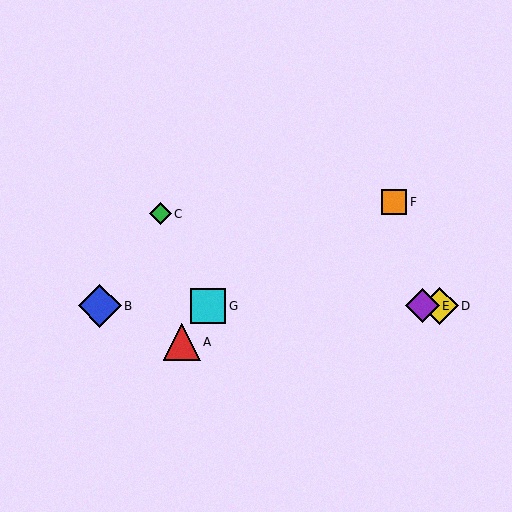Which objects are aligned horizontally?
Objects B, D, E, G are aligned horizontally.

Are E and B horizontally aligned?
Yes, both are at y≈306.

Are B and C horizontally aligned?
No, B is at y≈306 and C is at y≈214.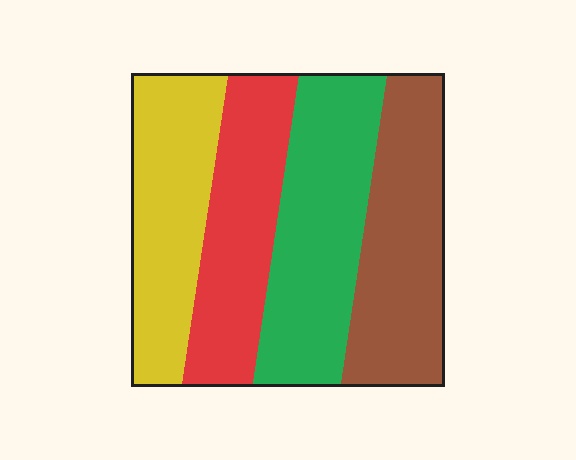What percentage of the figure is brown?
Brown takes up about one quarter (1/4) of the figure.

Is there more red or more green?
Green.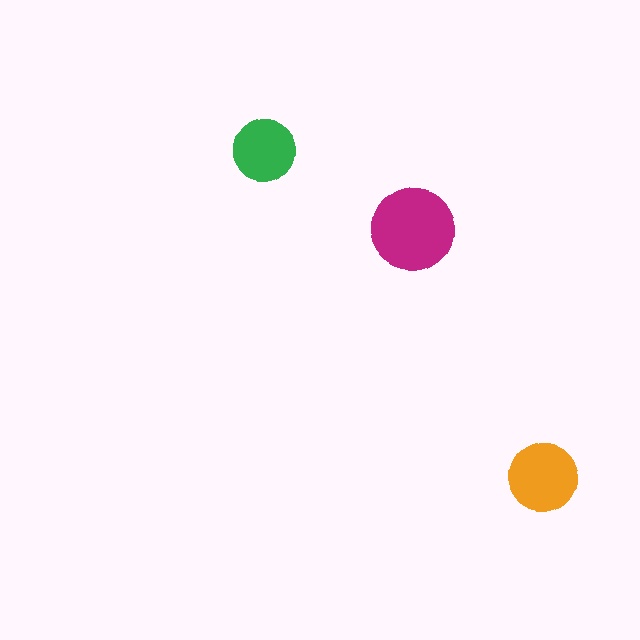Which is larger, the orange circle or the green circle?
The orange one.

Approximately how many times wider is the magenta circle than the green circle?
About 1.5 times wider.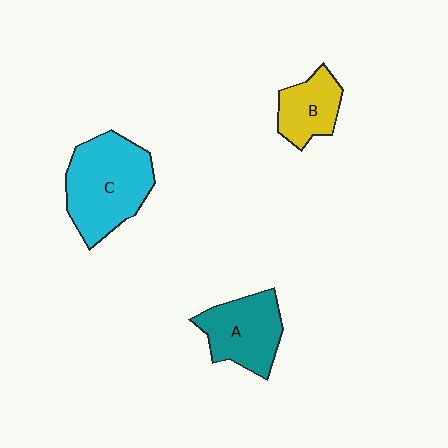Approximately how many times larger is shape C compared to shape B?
Approximately 2.0 times.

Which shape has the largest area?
Shape C (cyan).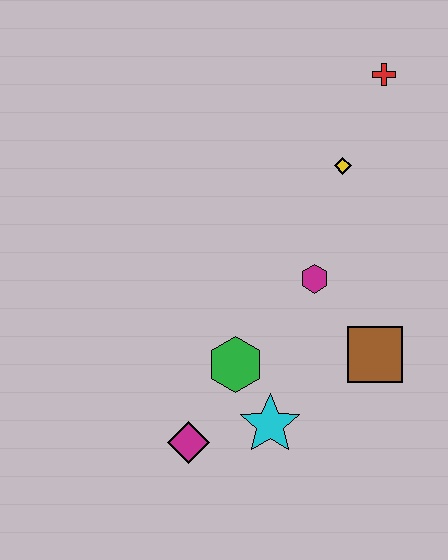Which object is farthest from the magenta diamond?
The red cross is farthest from the magenta diamond.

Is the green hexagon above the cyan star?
Yes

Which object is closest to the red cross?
The yellow diamond is closest to the red cross.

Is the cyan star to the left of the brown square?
Yes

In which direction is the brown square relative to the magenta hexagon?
The brown square is below the magenta hexagon.